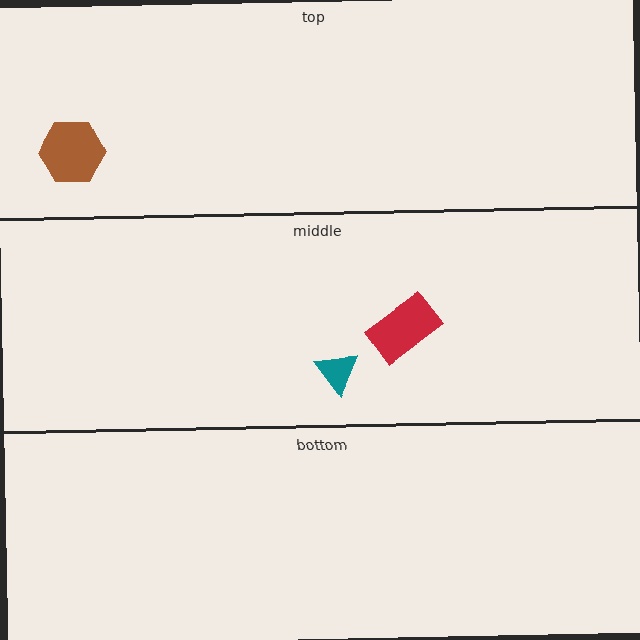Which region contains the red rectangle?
The middle region.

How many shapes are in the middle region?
2.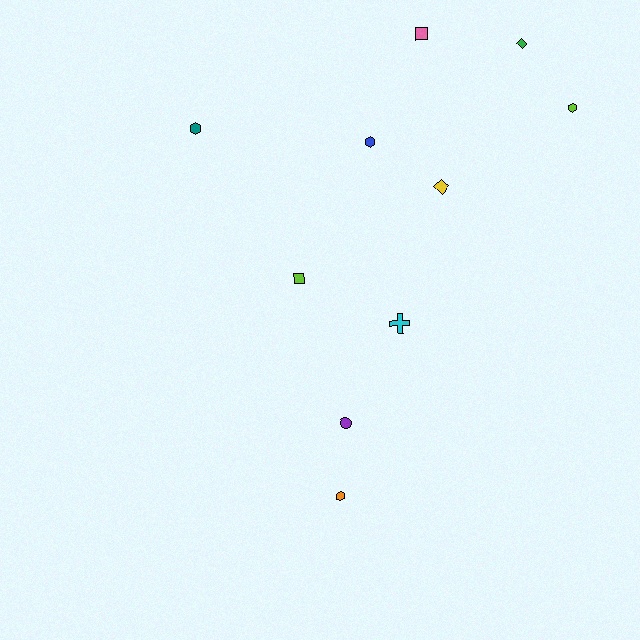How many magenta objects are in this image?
There are no magenta objects.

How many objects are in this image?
There are 10 objects.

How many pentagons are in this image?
There are no pentagons.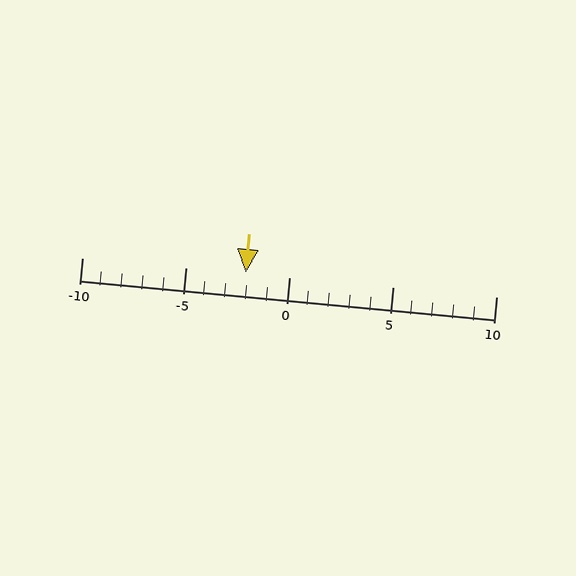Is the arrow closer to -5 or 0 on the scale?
The arrow is closer to 0.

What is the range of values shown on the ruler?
The ruler shows values from -10 to 10.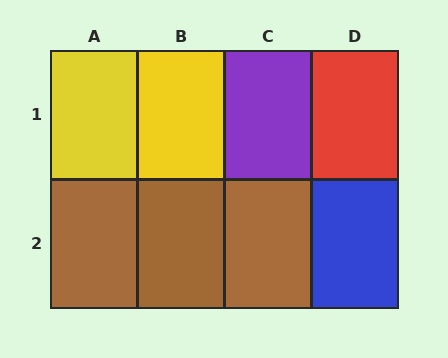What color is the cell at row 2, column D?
Blue.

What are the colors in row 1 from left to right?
Yellow, yellow, purple, red.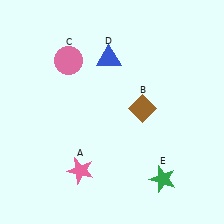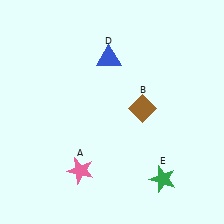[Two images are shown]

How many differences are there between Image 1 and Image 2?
There is 1 difference between the two images.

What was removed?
The pink circle (C) was removed in Image 2.